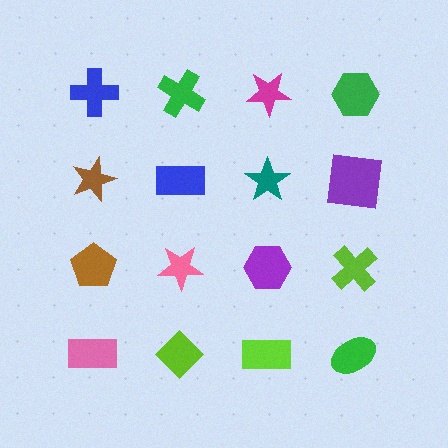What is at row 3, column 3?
A purple hexagon.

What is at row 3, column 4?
A lime cross.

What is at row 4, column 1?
A pink rectangle.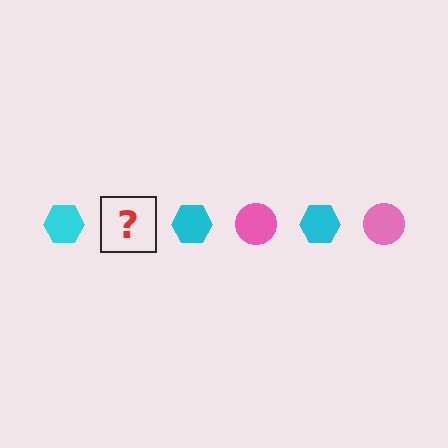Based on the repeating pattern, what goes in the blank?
The blank should be a pink circle.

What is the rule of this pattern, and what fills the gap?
The rule is that the pattern alternates between cyan hexagon and pink circle. The gap should be filled with a pink circle.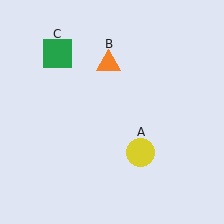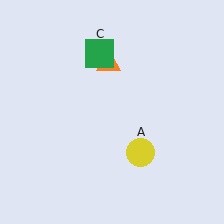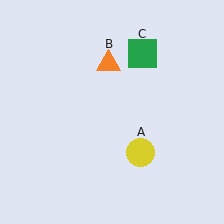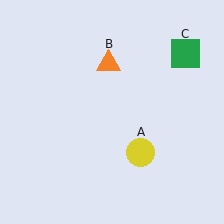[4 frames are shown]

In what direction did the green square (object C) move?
The green square (object C) moved right.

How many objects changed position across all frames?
1 object changed position: green square (object C).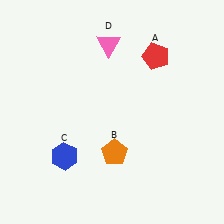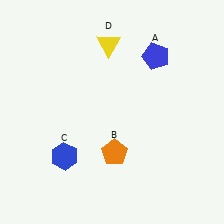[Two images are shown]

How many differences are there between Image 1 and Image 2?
There are 2 differences between the two images.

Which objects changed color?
A changed from red to blue. D changed from pink to yellow.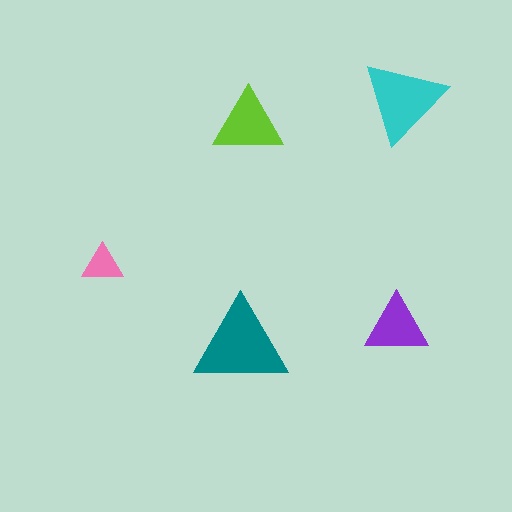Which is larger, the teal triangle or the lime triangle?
The teal one.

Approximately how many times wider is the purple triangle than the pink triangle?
About 1.5 times wider.